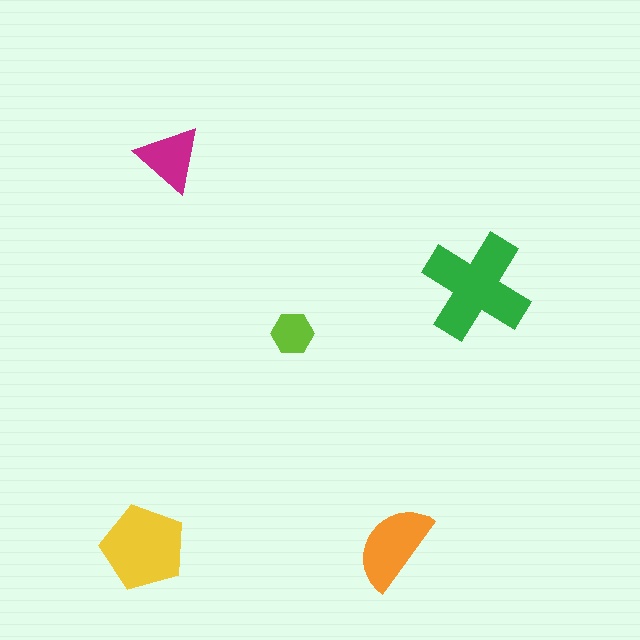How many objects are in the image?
There are 5 objects in the image.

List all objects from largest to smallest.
The green cross, the yellow pentagon, the orange semicircle, the magenta triangle, the lime hexagon.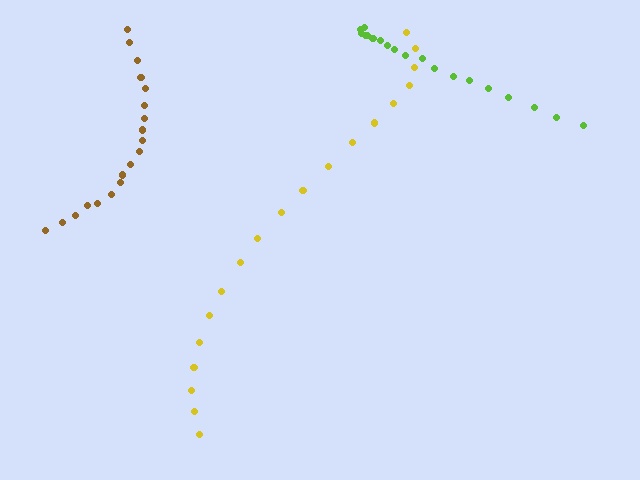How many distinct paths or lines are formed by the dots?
There are 3 distinct paths.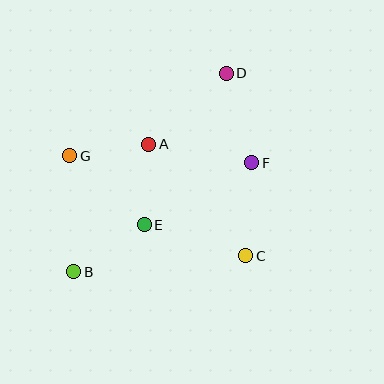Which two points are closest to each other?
Points A and G are closest to each other.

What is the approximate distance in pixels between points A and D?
The distance between A and D is approximately 105 pixels.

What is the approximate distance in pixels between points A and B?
The distance between A and B is approximately 148 pixels.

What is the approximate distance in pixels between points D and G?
The distance between D and G is approximately 177 pixels.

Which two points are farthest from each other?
Points B and D are farthest from each other.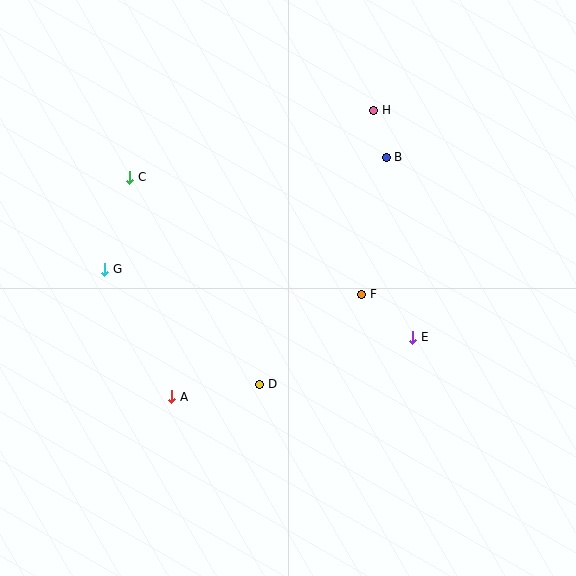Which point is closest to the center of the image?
Point F at (362, 294) is closest to the center.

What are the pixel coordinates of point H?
Point H is at (374, 110).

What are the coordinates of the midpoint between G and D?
The midpoint between G and D is at (182, 327).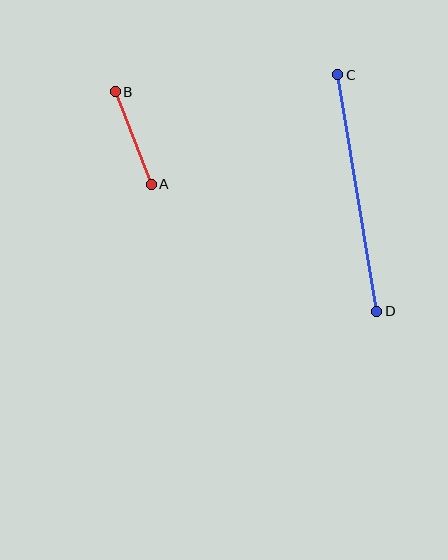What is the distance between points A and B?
The distance is approximately 99 pixels.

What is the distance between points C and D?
The distance is approximately 240 pixels.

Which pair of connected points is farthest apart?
Points C and D are farthest apart.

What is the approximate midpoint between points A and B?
The midpoint is at approximately (133, 138) pixels.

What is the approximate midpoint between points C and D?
The midpoint is at approximately (357, 193) pixels.